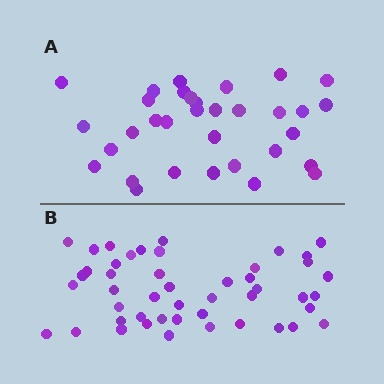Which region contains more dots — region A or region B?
Region B (the bottom region) has more dots.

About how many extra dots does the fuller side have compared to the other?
Region B has approximately 15 more dots than region A.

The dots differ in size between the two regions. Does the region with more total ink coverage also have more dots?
No. Region A has more total ink coverage because its dots are larger, but region B actually contains more individual dots. Total area can be misleading — the number of items is what matters here.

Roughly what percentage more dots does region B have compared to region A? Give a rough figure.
About 40% more.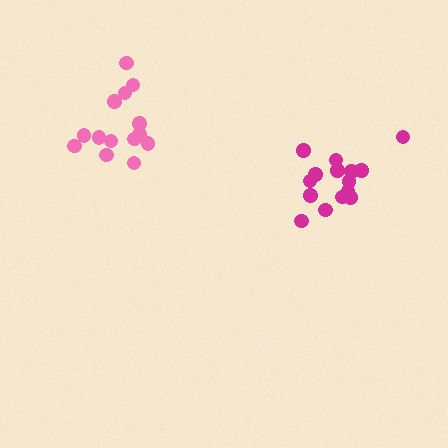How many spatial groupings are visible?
There are 2 spatial groupings.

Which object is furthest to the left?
The pink cluster is leftmost.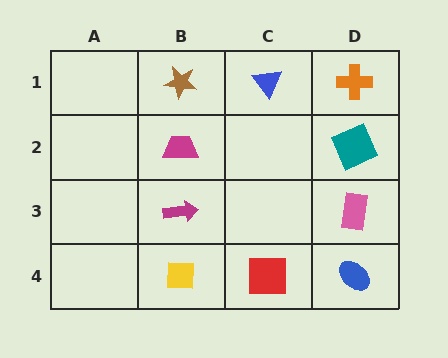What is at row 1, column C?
A blue triangle.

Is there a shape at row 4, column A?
No, that cell is empty.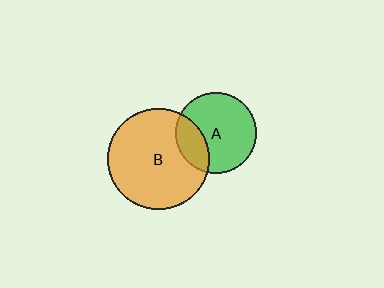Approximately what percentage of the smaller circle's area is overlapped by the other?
Approximately 25%.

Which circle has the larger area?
Circle B (orange).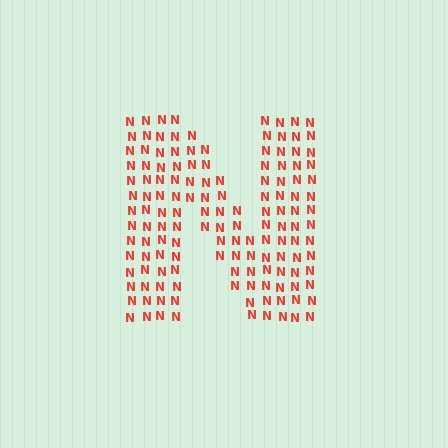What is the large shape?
The large shape is the letter N.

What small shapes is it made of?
It is made of small letter N's.